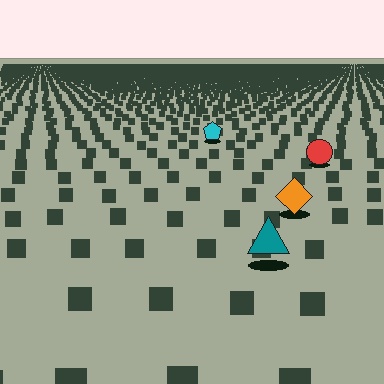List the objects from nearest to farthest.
From nearest to farthest: the teal triangle, the orange diamond, the red circle, the cyan pentagon.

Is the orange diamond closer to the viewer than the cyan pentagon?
Yes. The orange diamond is closer — you can tell from the texture gradient: the ground texture is coarser near it.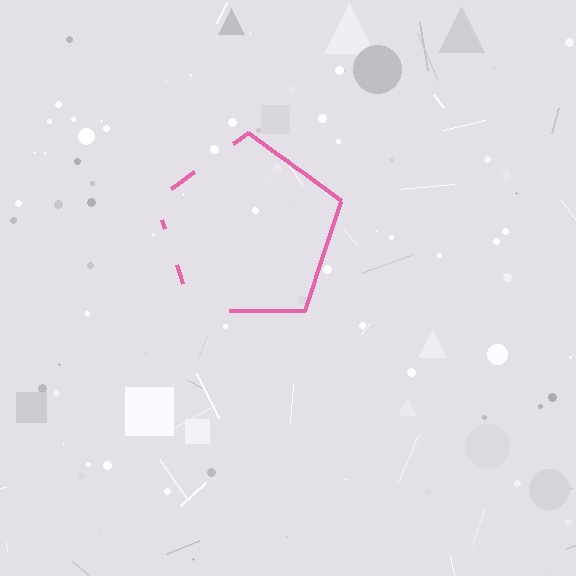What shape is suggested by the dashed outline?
The dashed outline suggests a pentagon.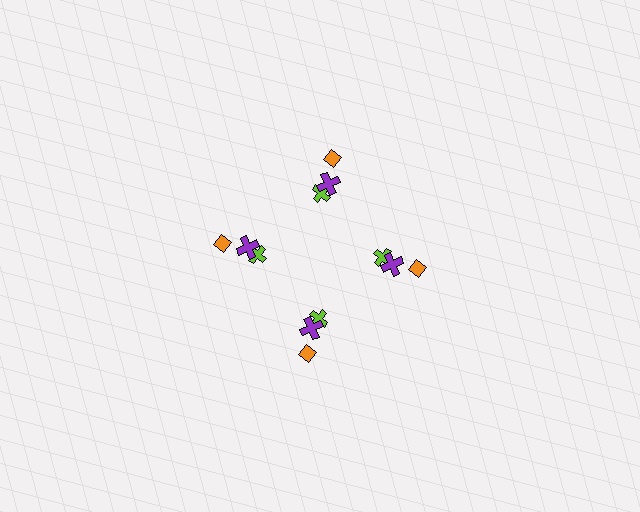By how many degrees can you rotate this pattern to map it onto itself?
The pattern maps onto itself every 90 degrees of rotation.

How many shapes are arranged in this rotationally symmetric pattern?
There are 12 shapes, arranged in 4 groups of 3.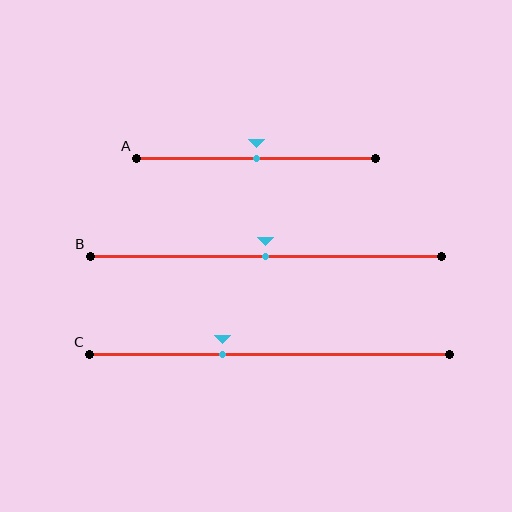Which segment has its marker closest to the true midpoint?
Segment A has its marker closest to the true midpoint.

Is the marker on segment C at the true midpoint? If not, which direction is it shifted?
No, the marker on segment C is shifted to the left by about 13% of the segment length.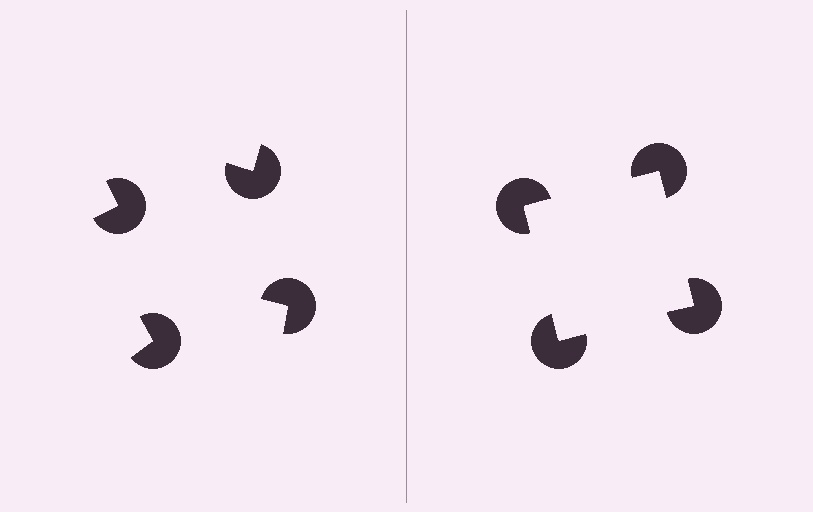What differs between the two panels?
The pac-man discs are positioned identically on both sides; only the wedge orientations differ. On the right they align to a square; on the left they are misaligned.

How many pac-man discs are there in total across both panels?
8 — 4 on each side.